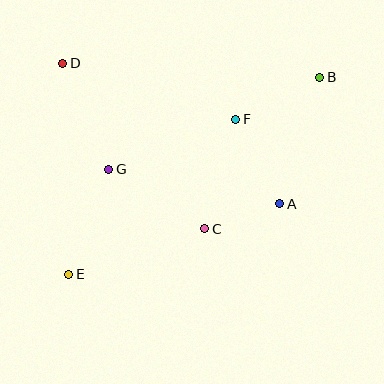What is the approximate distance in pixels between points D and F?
The distance between D and F is approximately 182 pixels.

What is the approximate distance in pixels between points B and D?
The distance between B and D is approximately 257 pixels.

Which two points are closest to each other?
Points A and C are closest to each other.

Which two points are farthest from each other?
Points B and E are farthest from each other.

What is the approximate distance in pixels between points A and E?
The distance between A and E is approximately 222 pixels.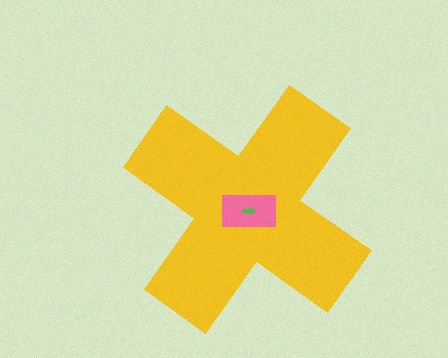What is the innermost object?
The green arrow.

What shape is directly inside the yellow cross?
The pink rectangle.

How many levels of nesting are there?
3.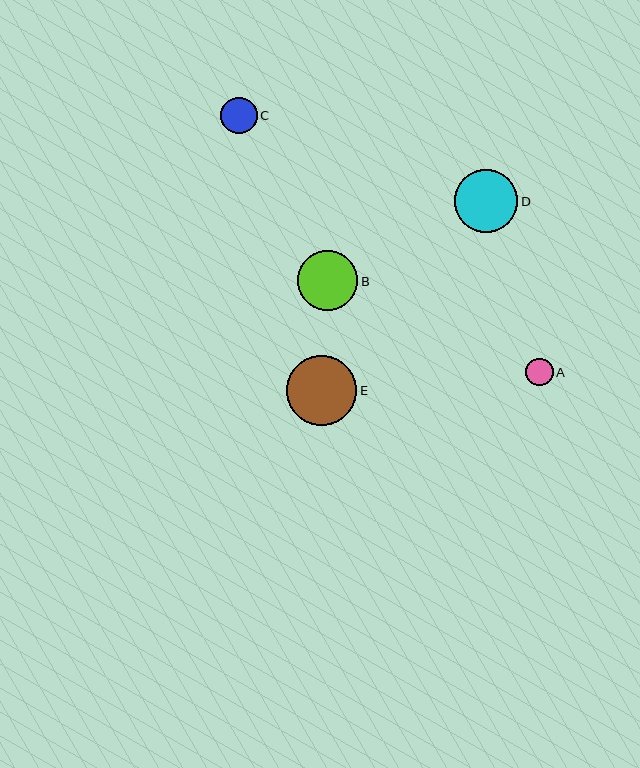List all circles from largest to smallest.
From largest to smallest: E, D, B, C, A.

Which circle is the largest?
Circle E is the largest with a size of approximately 70 pixels.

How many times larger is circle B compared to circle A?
Circle B is approximately 2.2 times the size of circle A.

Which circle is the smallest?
Circle A is the smallest with a size of approximately 27 pixels.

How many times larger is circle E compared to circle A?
Circle E is approximately 2.6 times the size of circle A.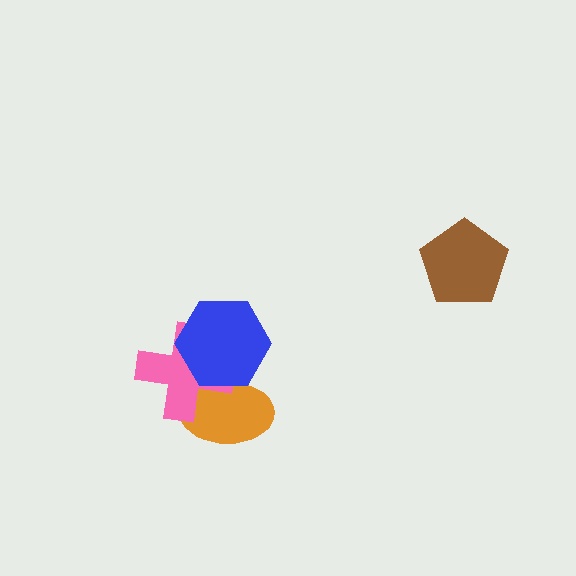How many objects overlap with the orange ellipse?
2 objects overlap with the orange ellipse.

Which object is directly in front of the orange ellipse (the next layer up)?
The pink cross is directly in front of the orange ellipse.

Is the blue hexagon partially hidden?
No, no other shape covers it.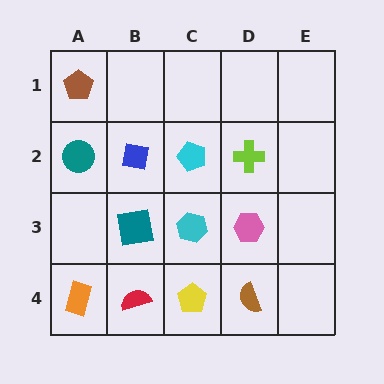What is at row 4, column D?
A brown semicircle.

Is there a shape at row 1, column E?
No, that cell is empty.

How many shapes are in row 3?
3 shapes.